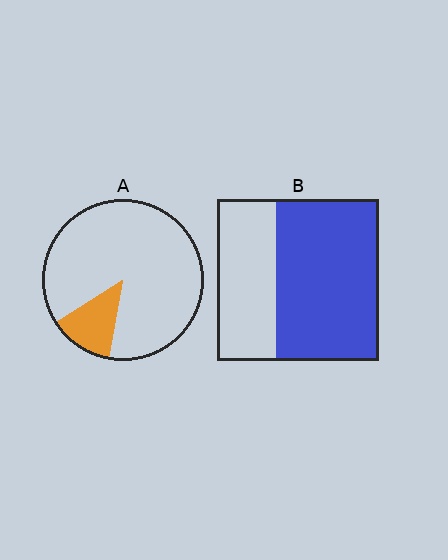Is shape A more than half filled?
No.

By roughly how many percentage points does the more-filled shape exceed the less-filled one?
By roughly 50 percentage points (B over A).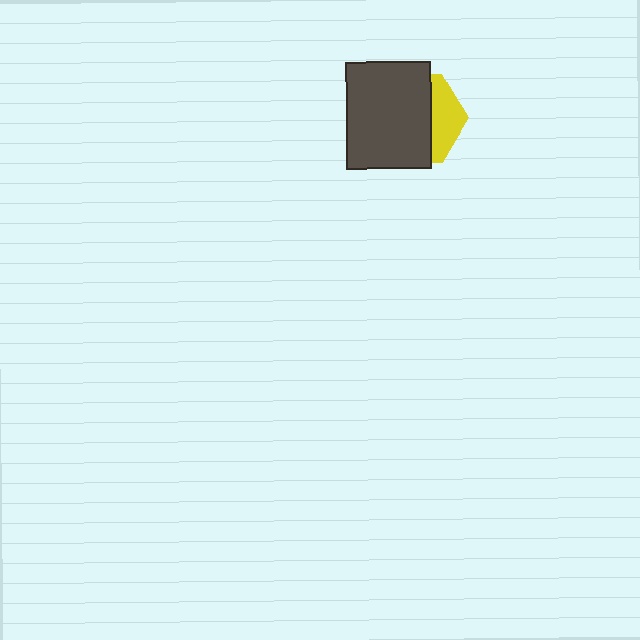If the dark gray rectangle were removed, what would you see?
You would see the complete yellow hexagon.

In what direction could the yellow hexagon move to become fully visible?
The yellow hexagon could move right. That would shift it out from behind the dark gray rectangle entirely.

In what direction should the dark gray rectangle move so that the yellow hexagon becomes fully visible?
The dark gray rectangle should move left. That is the shortest direction to clear the overlap and leave the yellow hexagon fully visible.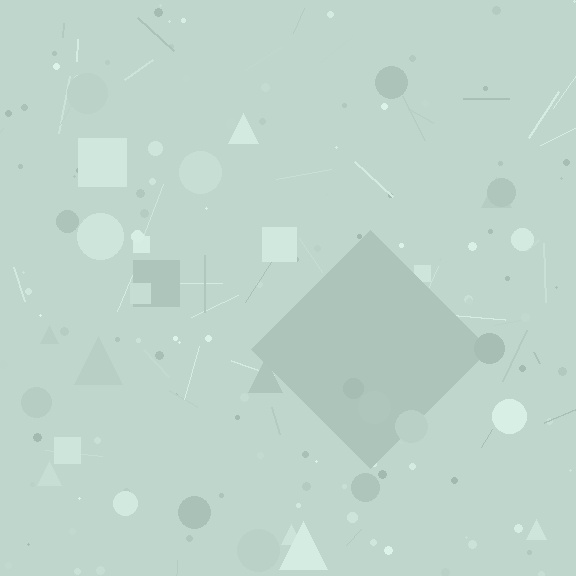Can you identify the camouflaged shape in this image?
The camouflaged shape is a diamond.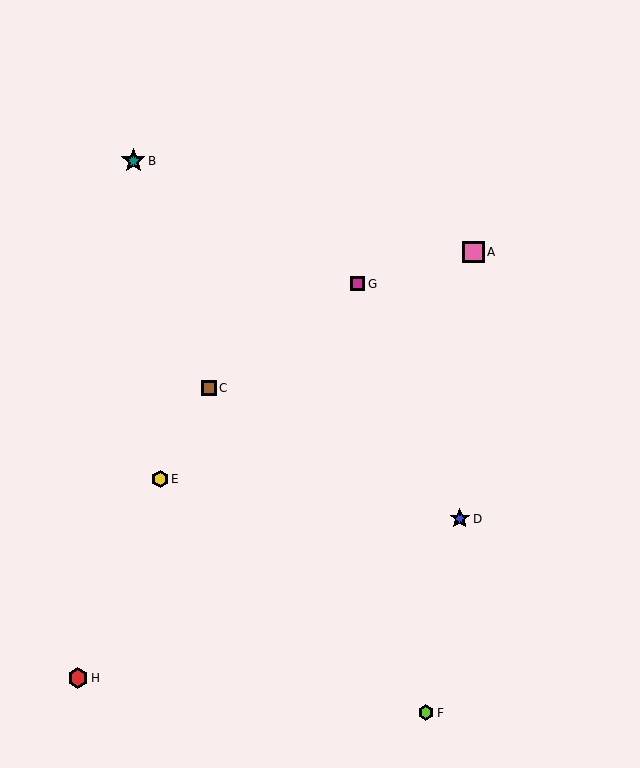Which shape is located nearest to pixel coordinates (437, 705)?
The lime hexagon (labeled F) at (426, 713) is nearest to that location.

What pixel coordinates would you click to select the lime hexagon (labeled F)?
Click at (426, 713) to select the lime hexagon F.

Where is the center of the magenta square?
The center of the magenta square is at (358, 284).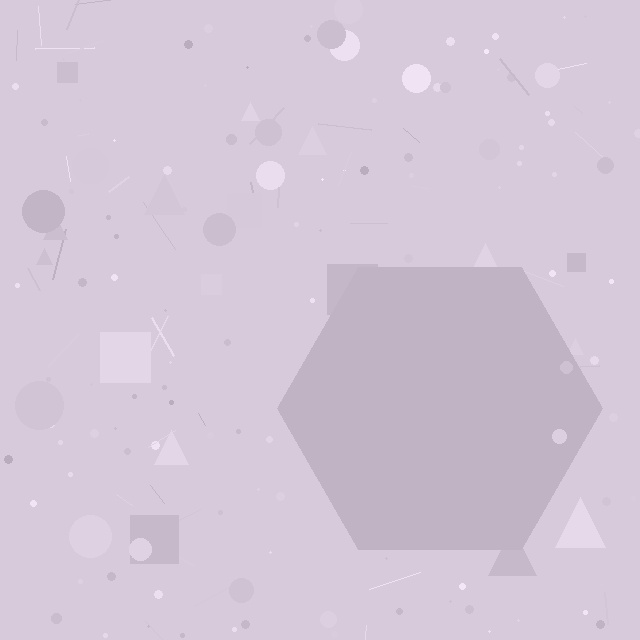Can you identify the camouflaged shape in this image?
The camouflaged shape is a hexagon.